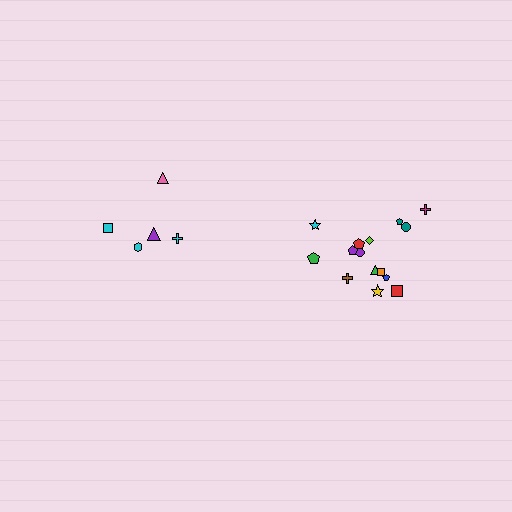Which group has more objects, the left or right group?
The right group.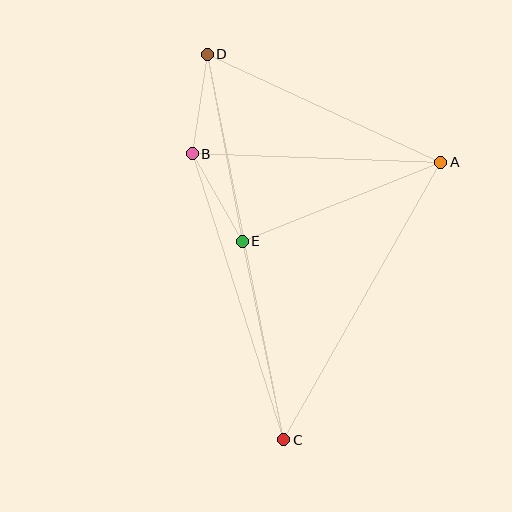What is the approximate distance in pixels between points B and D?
The distance between B and D is approximately 101 pixels.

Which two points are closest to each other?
Points B and E are closest to each other.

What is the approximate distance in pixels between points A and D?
The distance between A and D is approximately 257 pixels.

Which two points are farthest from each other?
Points C and D are farthest from each other.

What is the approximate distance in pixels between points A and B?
The distance between A and B is approximately 249 pixels.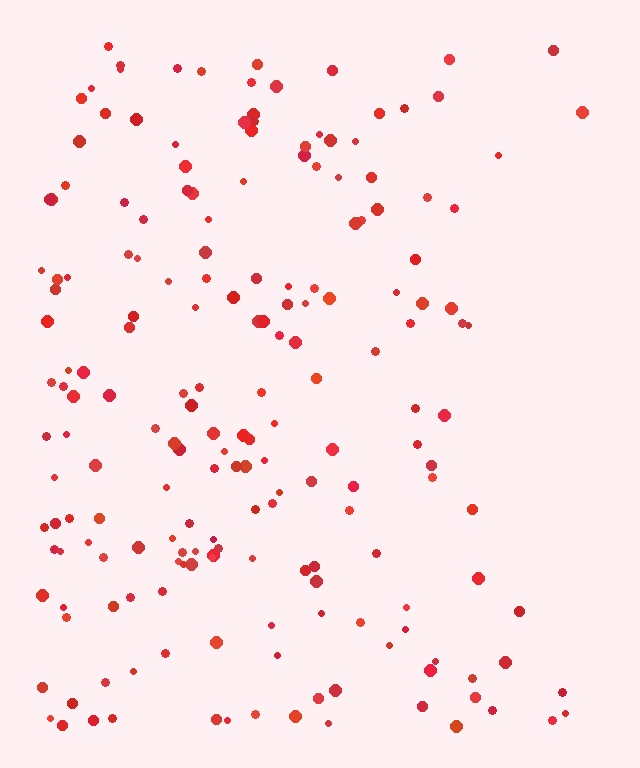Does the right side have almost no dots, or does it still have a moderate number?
Still a moderate number, just noticeably fewer than the left.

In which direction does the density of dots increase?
From right to left, with the left side densest.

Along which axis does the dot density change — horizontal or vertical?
Horizontal.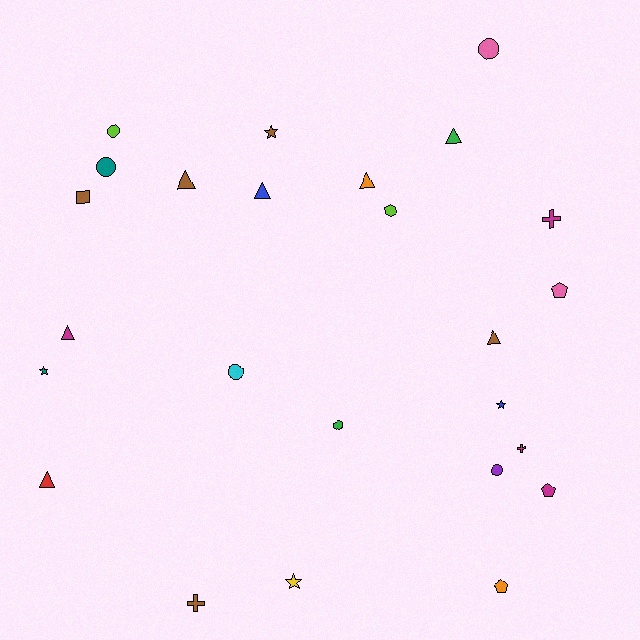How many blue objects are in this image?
There are 2 blue objects.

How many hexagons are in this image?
There are 2 hexagons.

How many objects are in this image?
There are 25 objects.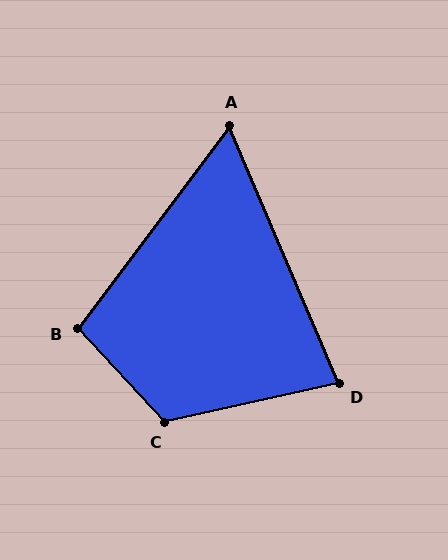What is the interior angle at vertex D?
Approximately 80 degrees (acute).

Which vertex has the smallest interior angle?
A, at approximately 60 degrees.